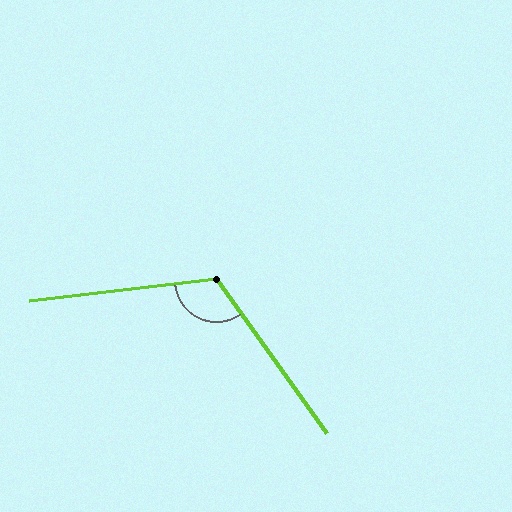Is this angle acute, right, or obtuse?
It is obtuse.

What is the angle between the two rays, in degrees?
Approximately 119 degrees.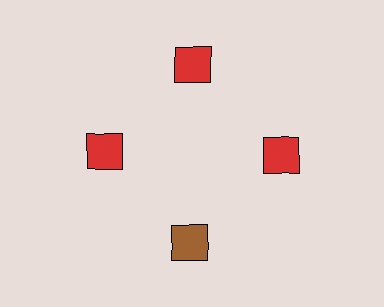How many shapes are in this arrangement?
There are 4 shapes arranged in a ring pattern.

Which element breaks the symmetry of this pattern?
The brown square at roughly the 6 o'clock position breaks the symmetry. All other shapes are red squares.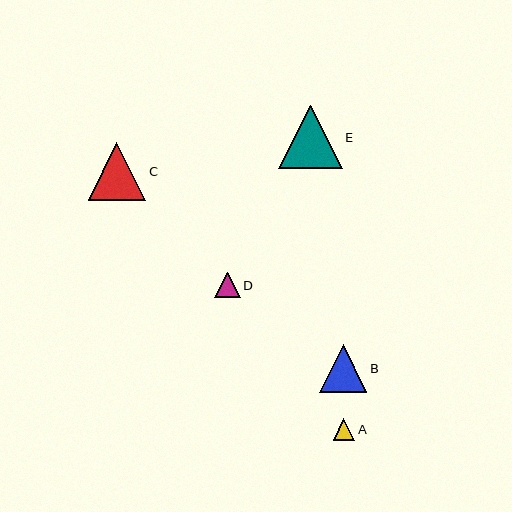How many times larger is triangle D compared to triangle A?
Triangle D is approximately 1.2 times the size of triangle A.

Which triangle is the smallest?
Triangle A is the smallest with a size of approximately 22 pixels.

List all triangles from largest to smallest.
From largest to smallest: E, C, B, D, A.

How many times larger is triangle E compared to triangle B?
Triangle E is approximately 1.3 times the size of triangle B.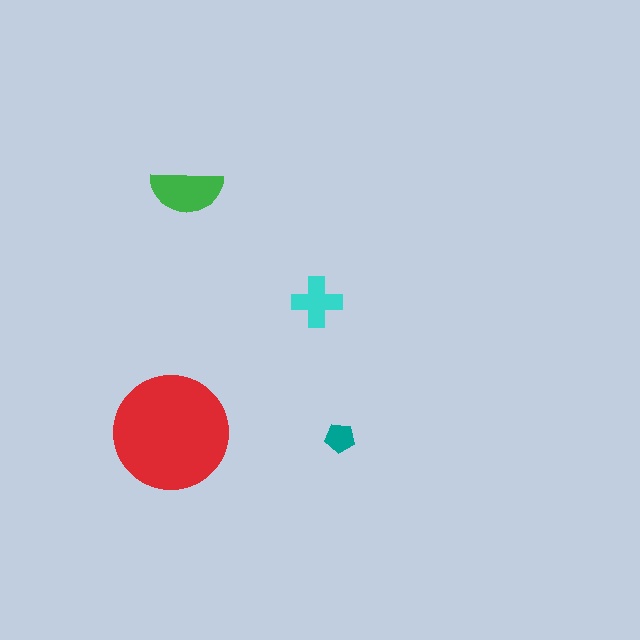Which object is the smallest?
The teal pentagon.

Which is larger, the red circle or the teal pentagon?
The red circle.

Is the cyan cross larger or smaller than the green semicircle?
Smaller.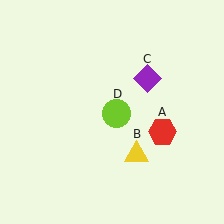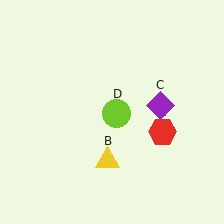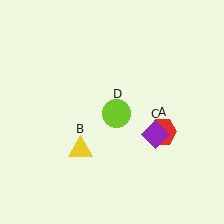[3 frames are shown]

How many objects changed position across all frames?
2 objects changed position: yellow triangle (object B), purple diamond (object C).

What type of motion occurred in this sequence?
The yellow triangle (object B), purple diamond (object C) rotated clockwise around the center of the scene.